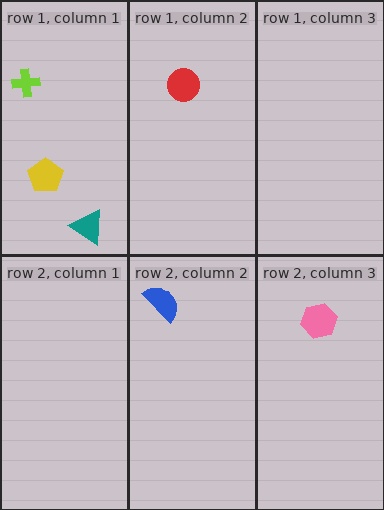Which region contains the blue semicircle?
The row 2, column 2 region.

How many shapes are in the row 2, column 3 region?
1.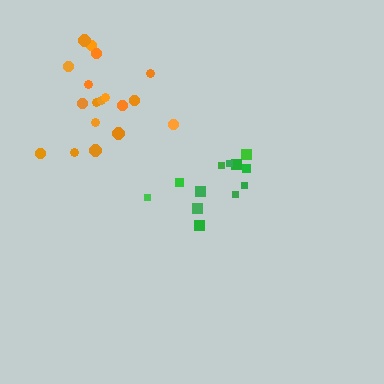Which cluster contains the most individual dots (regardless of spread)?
Orange (18).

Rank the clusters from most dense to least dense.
orange, green.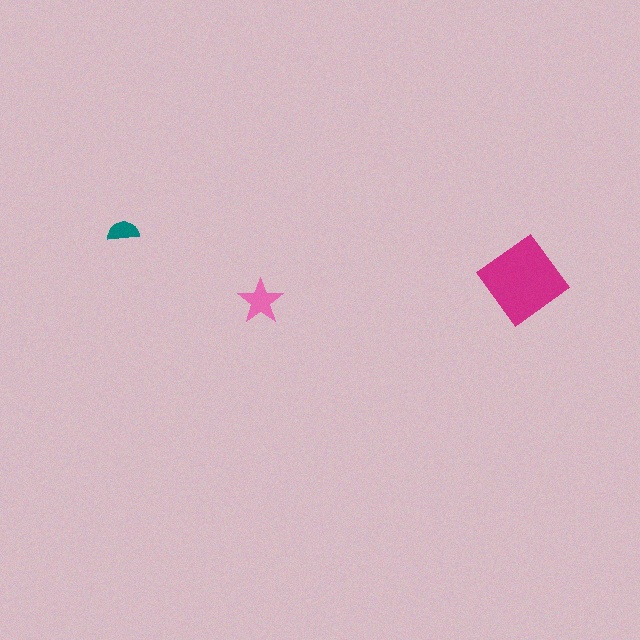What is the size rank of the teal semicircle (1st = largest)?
3rd.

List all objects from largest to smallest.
The magenta diamond, the pink star, the teal semicircle.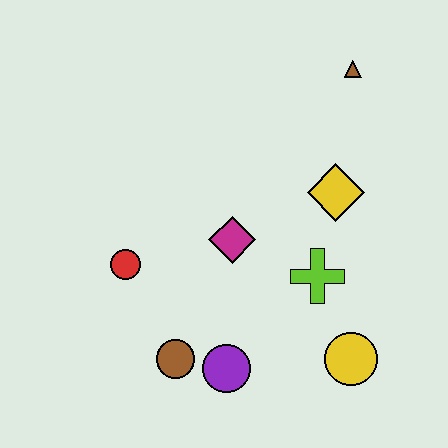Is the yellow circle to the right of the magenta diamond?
Yes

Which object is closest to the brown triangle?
The yellow diamond is closest to the brown triangle.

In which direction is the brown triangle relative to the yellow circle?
The brown triangle is above the yellow circle.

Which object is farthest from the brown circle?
The brown triangle is farthest from the brown circle.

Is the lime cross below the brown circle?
No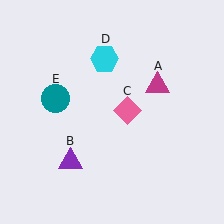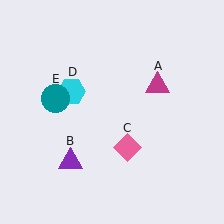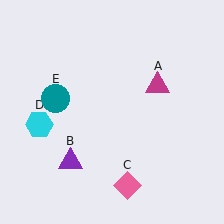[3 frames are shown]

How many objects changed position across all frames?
2 objects changed position: pink diamond (object C), cyan hexagon (object D).